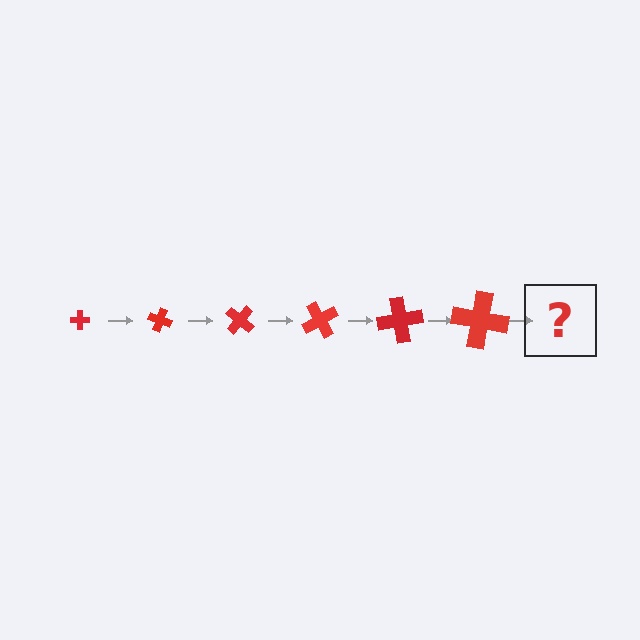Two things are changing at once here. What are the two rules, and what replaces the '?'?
The two rules are that the cross grows larger each step and it rotates 20 degrees each step. The '?' should be a cross, larger than the previous one and rotated 120 degrees from the start.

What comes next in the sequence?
The next element should be a cross, larger than the previous one and rotated 120 degrees from the start.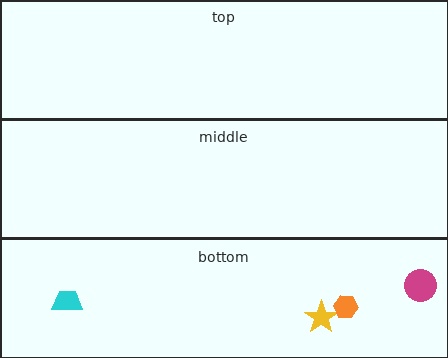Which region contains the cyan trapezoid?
The bottom region.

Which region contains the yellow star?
The bottom region.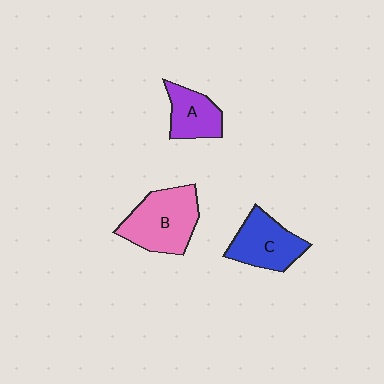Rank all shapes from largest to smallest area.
From largest to smallest: B (pink), C (blue), A (purple).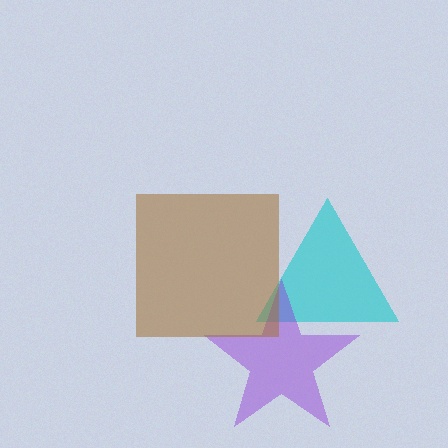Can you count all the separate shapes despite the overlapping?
Yes, there are 3 separate shapes.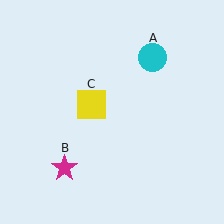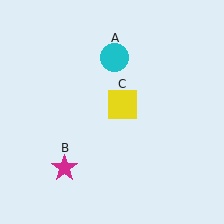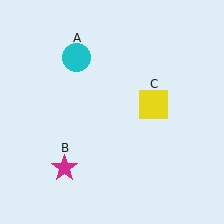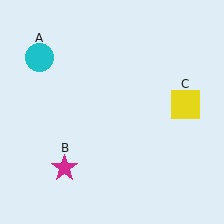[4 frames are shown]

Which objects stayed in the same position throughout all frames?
Magenta star (object B) remained stationary.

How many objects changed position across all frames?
2 objects changed position: cyan circle (object A), yellow square (object C).